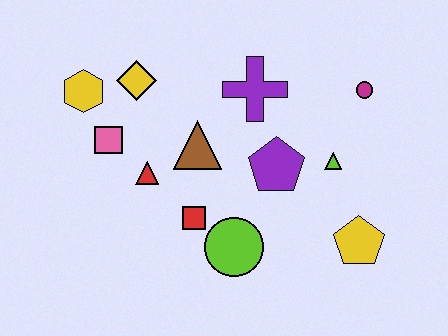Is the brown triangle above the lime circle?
Yes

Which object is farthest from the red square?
The magenta circle is farthest from the red square.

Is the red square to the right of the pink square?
Yes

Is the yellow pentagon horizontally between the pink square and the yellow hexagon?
No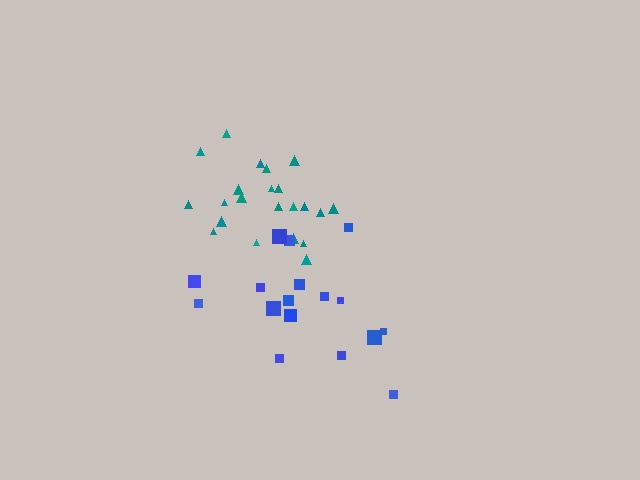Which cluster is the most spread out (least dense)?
Blue.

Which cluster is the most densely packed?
Teal.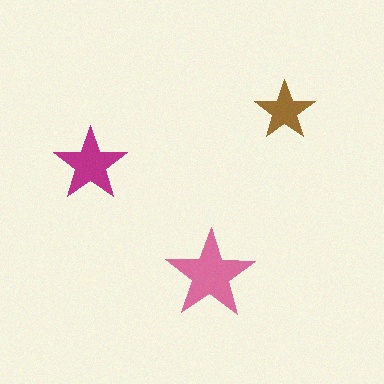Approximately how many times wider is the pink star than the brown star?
About 1.5 times wider.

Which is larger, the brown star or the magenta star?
The magenta one.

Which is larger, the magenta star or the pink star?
The pink one.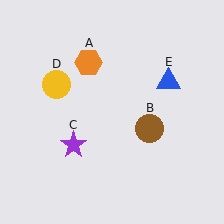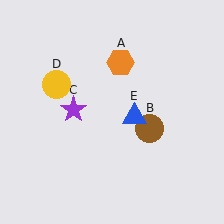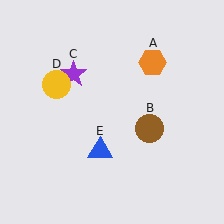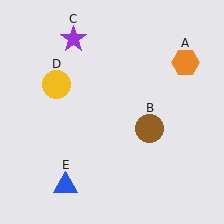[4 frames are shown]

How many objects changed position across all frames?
3 objects changed position: orange hexagon (object A), purple star (object C), blue triangle (object E).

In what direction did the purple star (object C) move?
The purple star (object C) moved up.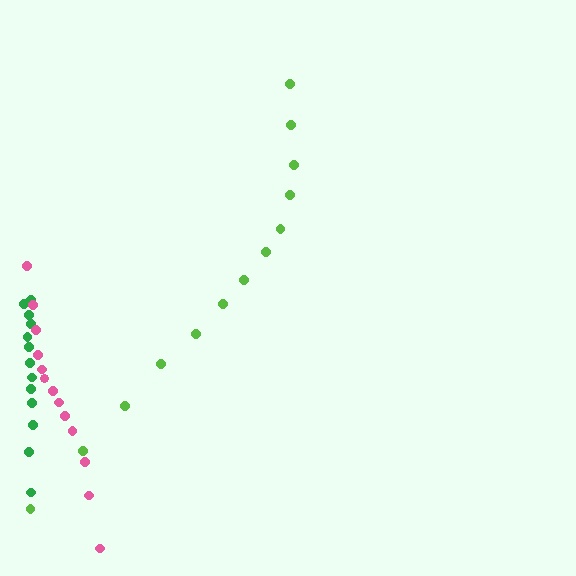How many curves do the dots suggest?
There are 3 distinct paths.